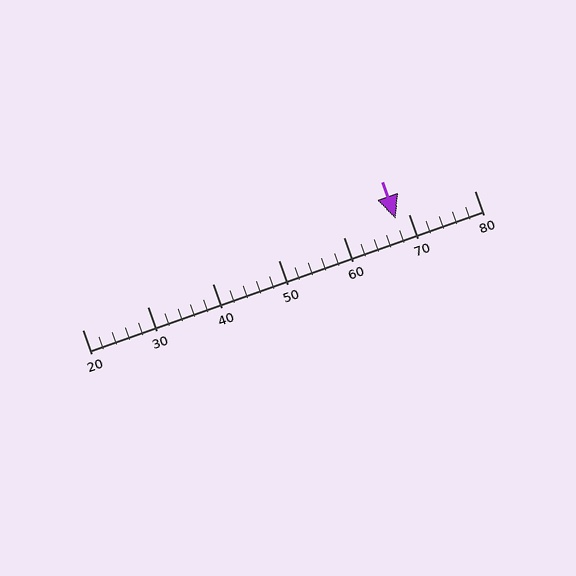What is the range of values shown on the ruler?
The ruler shows values from 20 to 80.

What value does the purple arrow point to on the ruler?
The purple arrow points to approximately 68.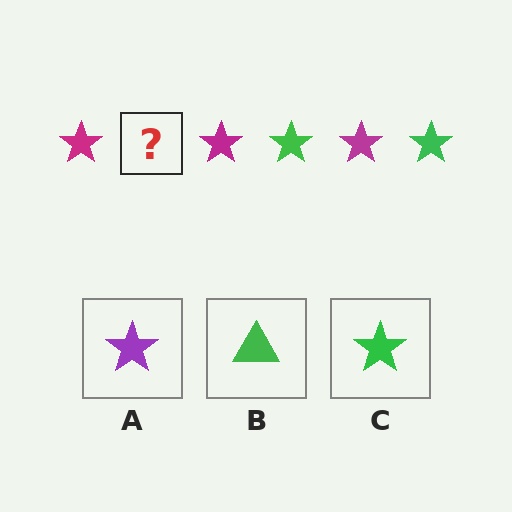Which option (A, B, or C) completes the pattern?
C.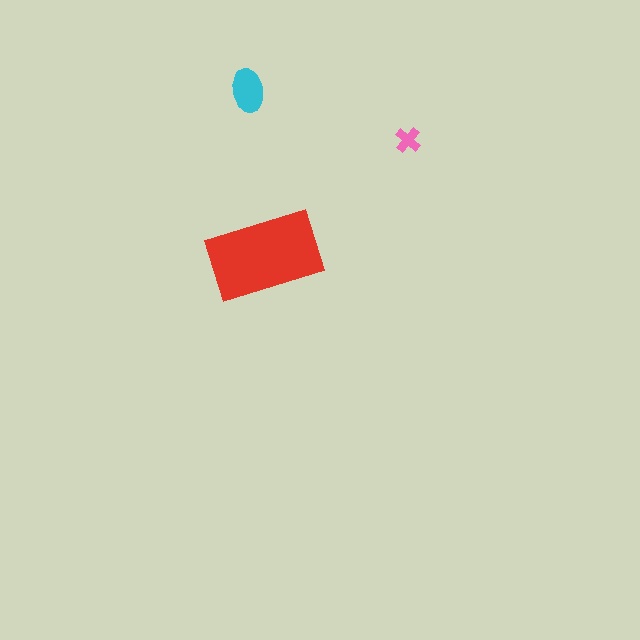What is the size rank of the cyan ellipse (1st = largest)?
2nd.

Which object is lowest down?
The red rectangle is bottommost.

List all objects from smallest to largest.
The pink cross, the cyan ellipse, the red rectangle.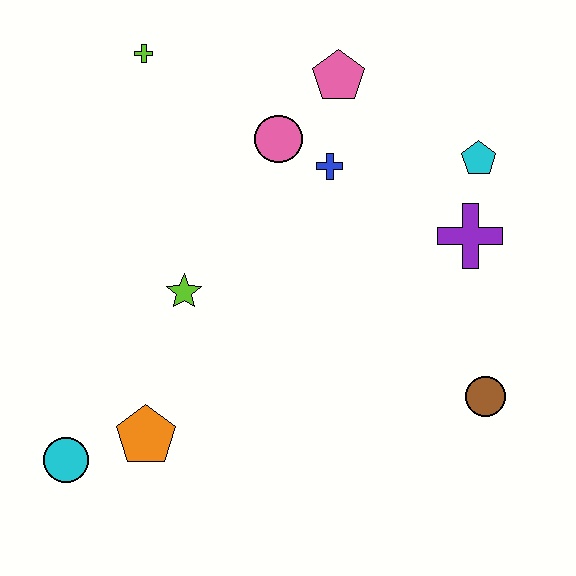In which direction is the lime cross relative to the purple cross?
The lime cross is to the left of the purple cross.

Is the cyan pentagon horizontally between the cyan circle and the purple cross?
No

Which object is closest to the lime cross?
The pink circle is closest to the lime cross.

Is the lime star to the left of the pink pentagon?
Yes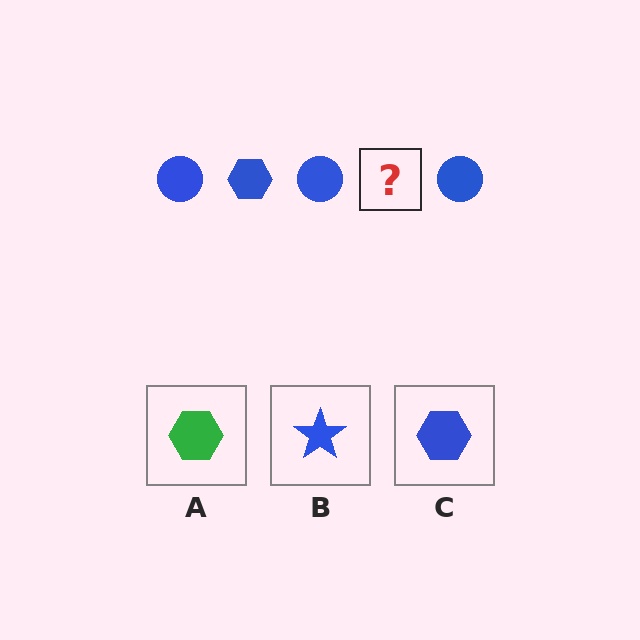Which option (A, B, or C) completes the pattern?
C.